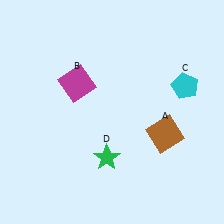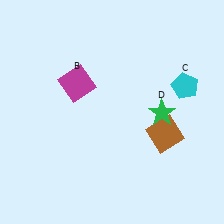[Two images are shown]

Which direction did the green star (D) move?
The green star (D) moved right.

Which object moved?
The green star (D) moved right.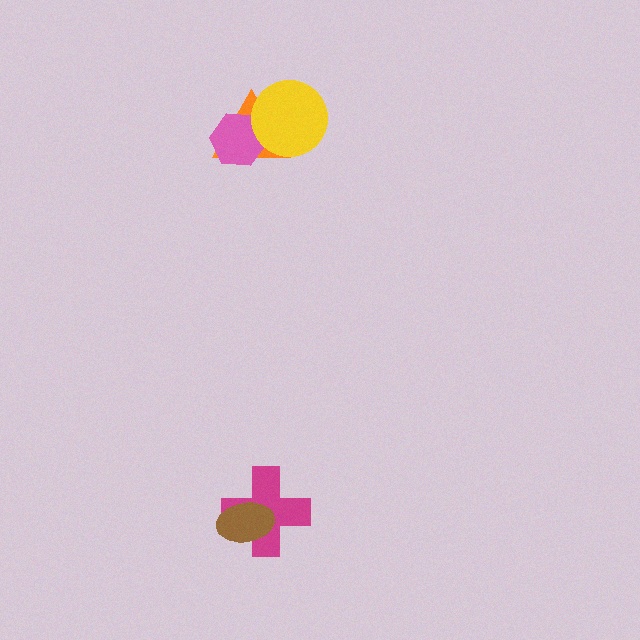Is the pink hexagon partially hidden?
Yes, it is partially covered by another shape.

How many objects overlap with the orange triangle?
2 objects overlap with the orange triangle.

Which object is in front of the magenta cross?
The brown ellipse is in front of the magenta cross.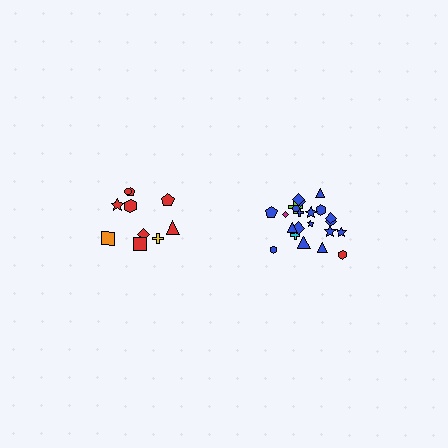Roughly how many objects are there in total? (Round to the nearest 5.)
Roughly 30 objects in total.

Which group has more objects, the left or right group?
The right group.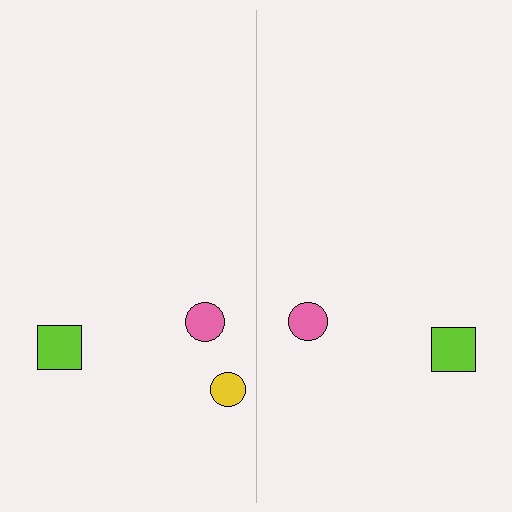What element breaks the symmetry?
A yellow circle is missing from the right side.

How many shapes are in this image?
There are 5 shapes in this image.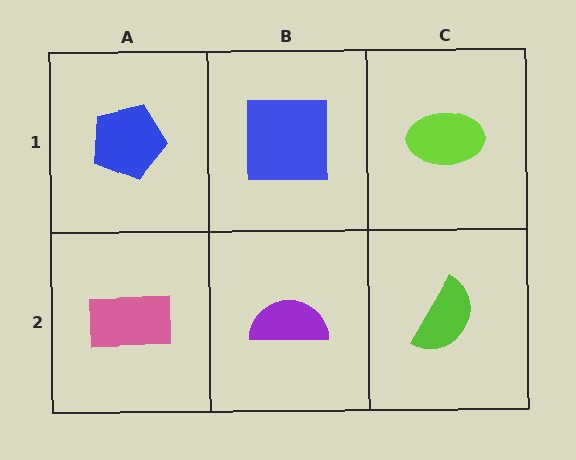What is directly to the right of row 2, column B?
A lime semicircle.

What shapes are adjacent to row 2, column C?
A lime ellipse (row 1, column C), a purple semicircle (row 2, column B).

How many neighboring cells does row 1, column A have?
2.